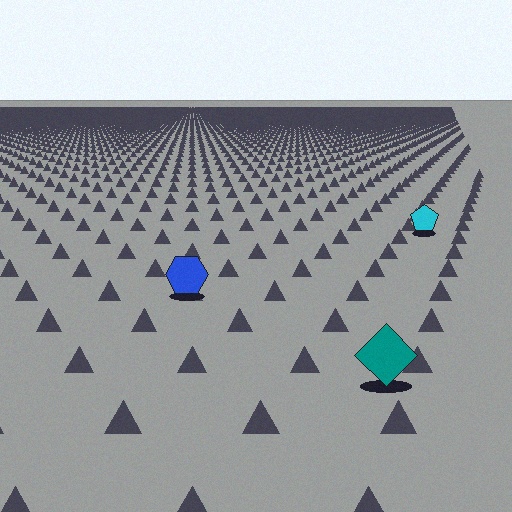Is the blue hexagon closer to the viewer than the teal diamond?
No. The teal diamond is closer — you can tell from the texture gradient: the ground texture is coarser near it.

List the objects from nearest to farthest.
From nearest to farthest: the teal diamond, the blue hexagon, the cyan pentagon.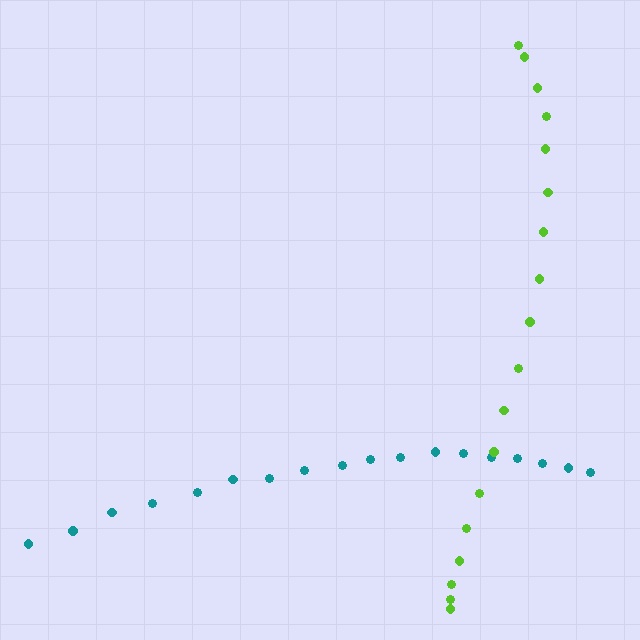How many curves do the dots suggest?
There are 2 distinct paths.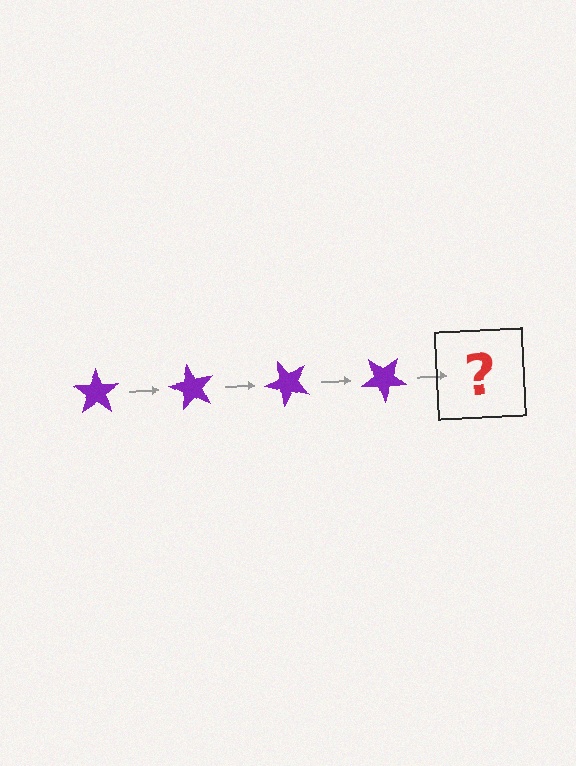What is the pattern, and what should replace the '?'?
The pattern is that the star rotates 60 degrees each step. The '?' should be a purple star rotated 240 degrees.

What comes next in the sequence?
The next element should be a purple star rotated 240 degrees.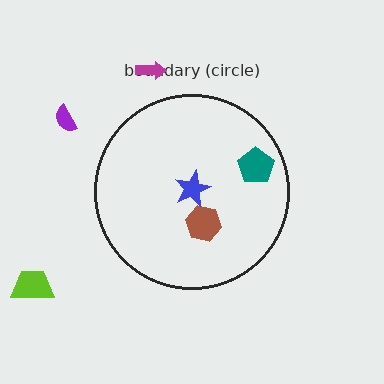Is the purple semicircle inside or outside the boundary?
Outside.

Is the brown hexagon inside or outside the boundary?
Inside.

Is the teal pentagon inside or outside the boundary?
Inside.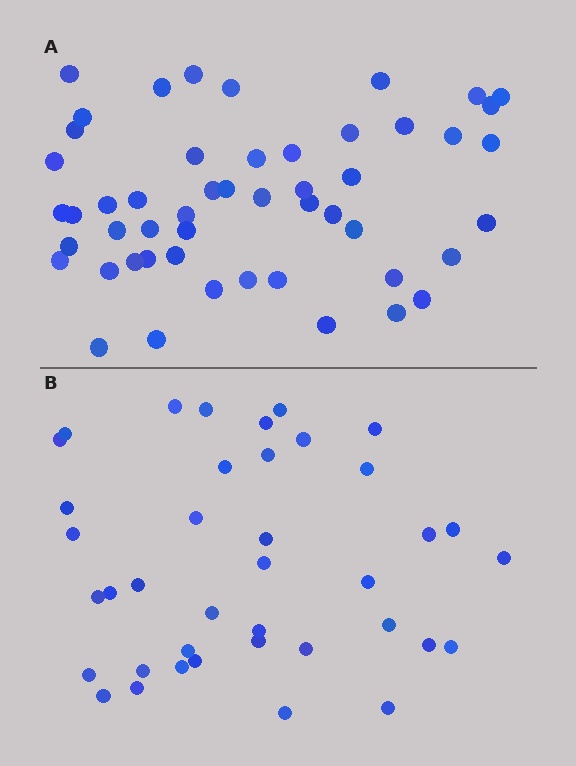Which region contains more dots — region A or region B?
Region A (the top region) has more dots.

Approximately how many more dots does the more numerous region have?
Region A has roughly 12 or so more dots than region B.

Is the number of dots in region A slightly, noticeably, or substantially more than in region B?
Region A has noticeably more, but not dramatically so. The ratio is roughly 1.3 to 1.